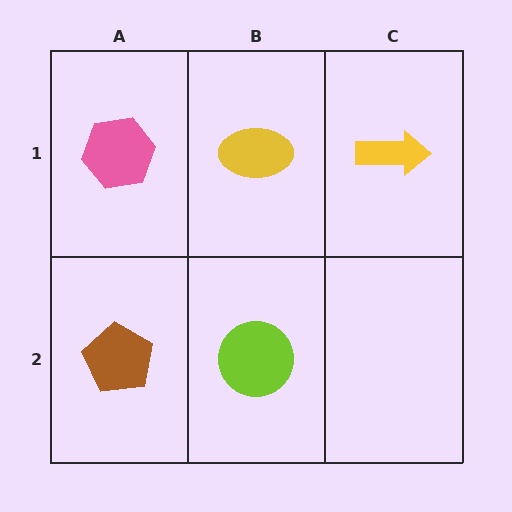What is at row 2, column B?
A lime circle.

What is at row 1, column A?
A pink hexagon.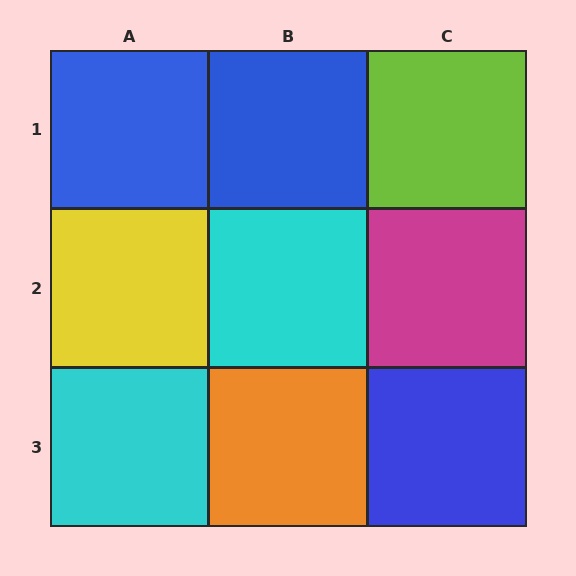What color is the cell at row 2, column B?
Cyan.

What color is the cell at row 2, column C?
Magenta.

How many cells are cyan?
2 cells are cyan.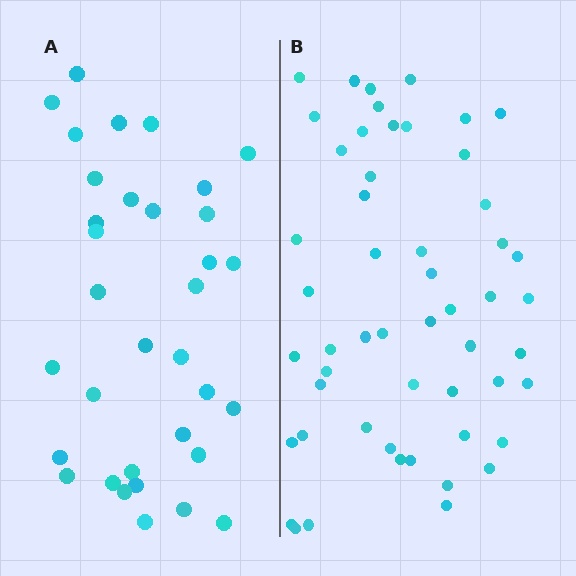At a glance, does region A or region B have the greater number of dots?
Region B (the right region) has more dots.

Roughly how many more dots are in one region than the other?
Region B has approximately 20 more dots than region A.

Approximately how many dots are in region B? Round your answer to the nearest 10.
About 50 dots. (The exact count is 53, which rounds to 50.)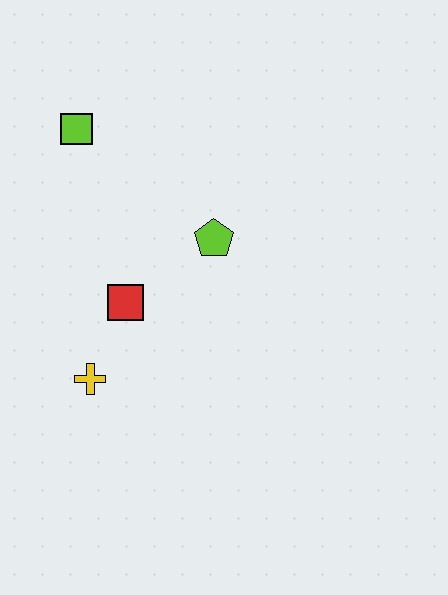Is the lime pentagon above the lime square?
No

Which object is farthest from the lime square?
The yellow cross is farthest from the lime square.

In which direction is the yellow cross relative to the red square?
The yellow cross is below the red square.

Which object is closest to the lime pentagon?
The red square is closest to the lime pentagon.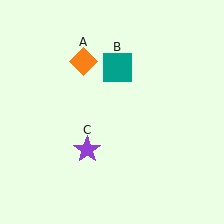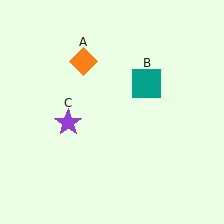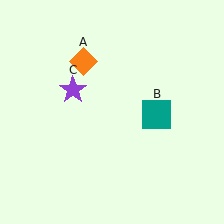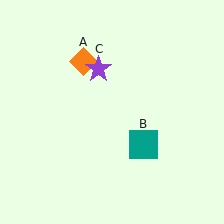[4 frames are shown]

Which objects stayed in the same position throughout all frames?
Orange diamond (object A) remained stationary.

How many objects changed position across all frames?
2 objects changed position: teal square (object B), purple star (object C).